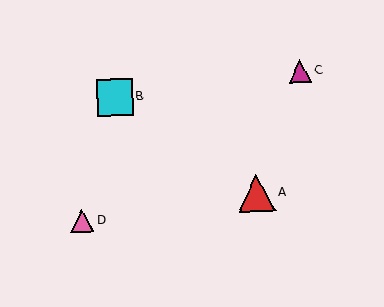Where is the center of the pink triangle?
The center of the pink triangle is at (82, 221).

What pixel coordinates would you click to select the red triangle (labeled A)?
Click at (257, 194) to select the red triangle A.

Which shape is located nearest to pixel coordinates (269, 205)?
The red triangle (labeled A) at (257, 194) is nearest to that location.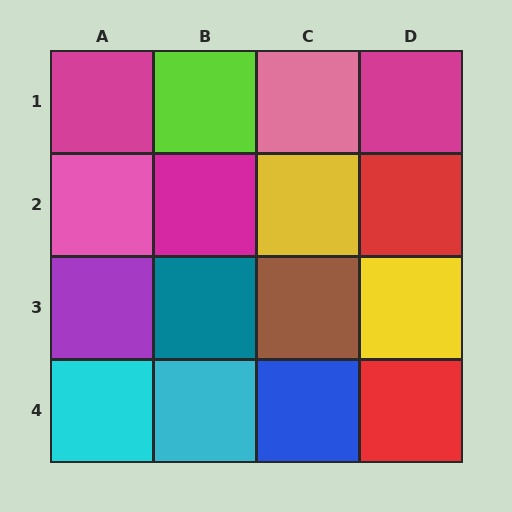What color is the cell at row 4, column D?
Red.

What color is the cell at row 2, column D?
Red.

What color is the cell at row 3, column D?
Yellow.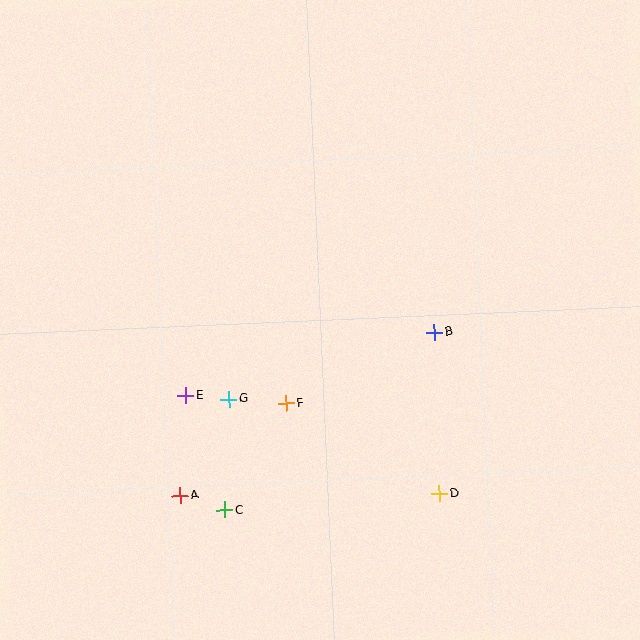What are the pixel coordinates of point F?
Point F is at (286, 403).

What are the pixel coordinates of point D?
Point D is at (439, 494).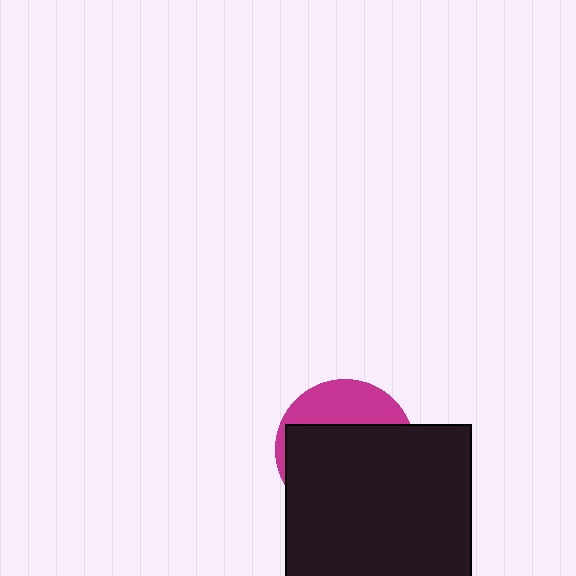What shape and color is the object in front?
The object in front is a black rectangle.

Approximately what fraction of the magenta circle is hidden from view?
Roughly 70% of the magenta circle is hidden behind the black rectangle.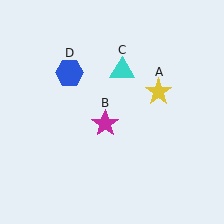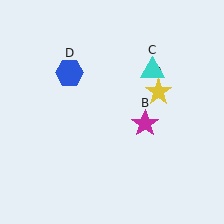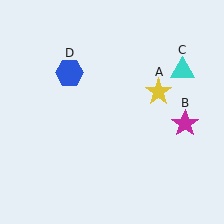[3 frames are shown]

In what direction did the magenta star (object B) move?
The magenta star (object B) moved right.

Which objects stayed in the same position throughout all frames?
Yellow star (object A) and blue hexagon (object D) remained stationary.